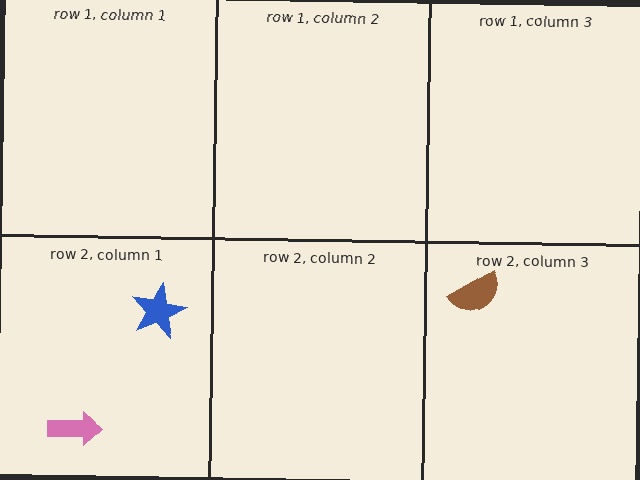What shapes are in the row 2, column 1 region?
The pink arrow, the blue star.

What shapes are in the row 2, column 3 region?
The brown semicircle.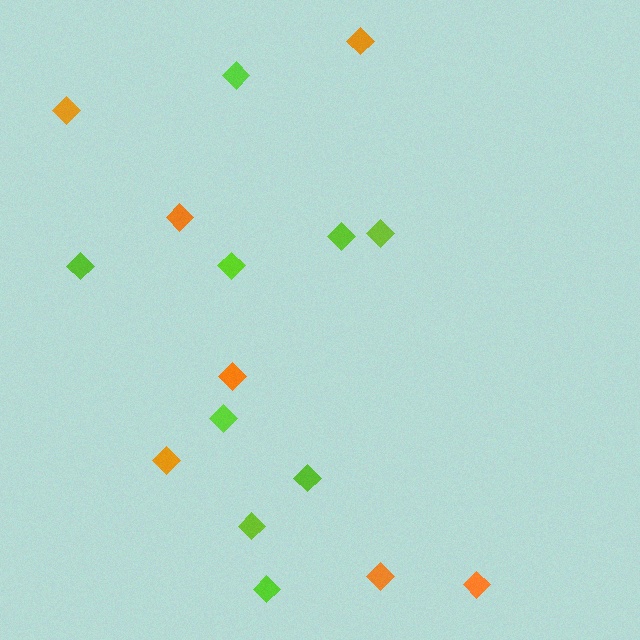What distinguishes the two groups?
There are 2 groups: one group of orange diamonds (7) and one group of lime diamonds (9).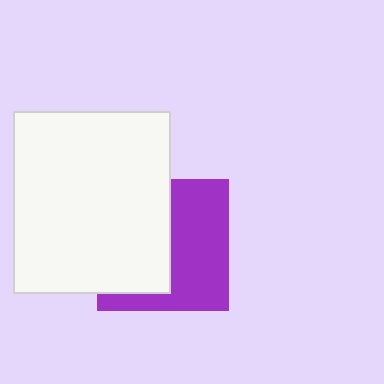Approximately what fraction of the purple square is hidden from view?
Roughly 48% of the purple square is hidden behind the white rectangle.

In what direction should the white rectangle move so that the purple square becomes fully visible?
The white rectangle should move left. That is the shortest direction to clear the overlap and leave the purple square fully visible.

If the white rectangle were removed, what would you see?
You would see the complete purple square.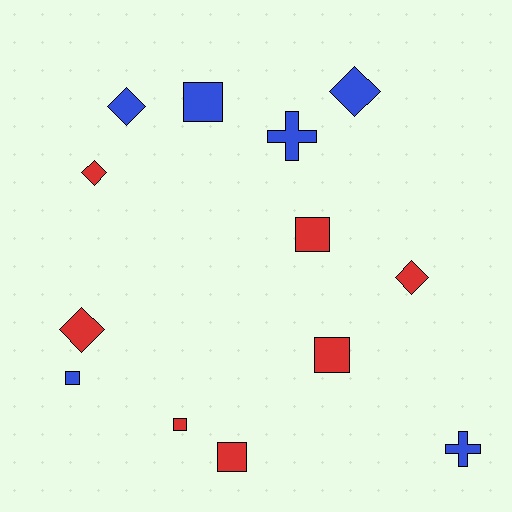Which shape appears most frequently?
Square, with 6 objects.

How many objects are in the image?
There are 13 objects.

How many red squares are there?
There are 4 red squares.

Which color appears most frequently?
Red, with 7 objects.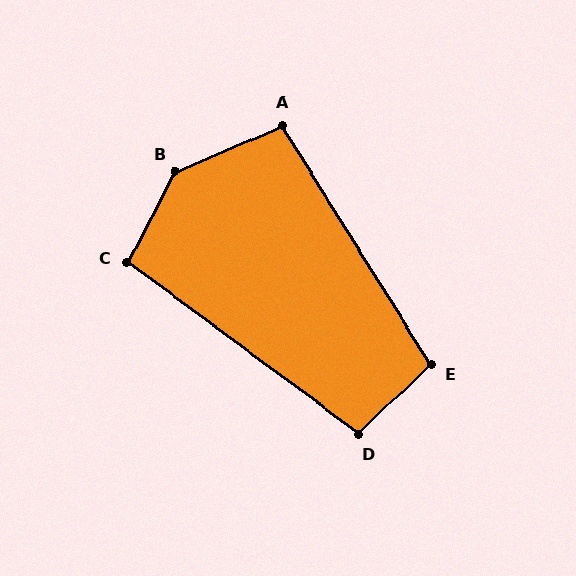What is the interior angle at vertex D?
Approximately 99 degrees (obtuse).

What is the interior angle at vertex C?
Approximately 99 degrees (obtuse).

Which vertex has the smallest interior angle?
A, at approximately 99 degrees.